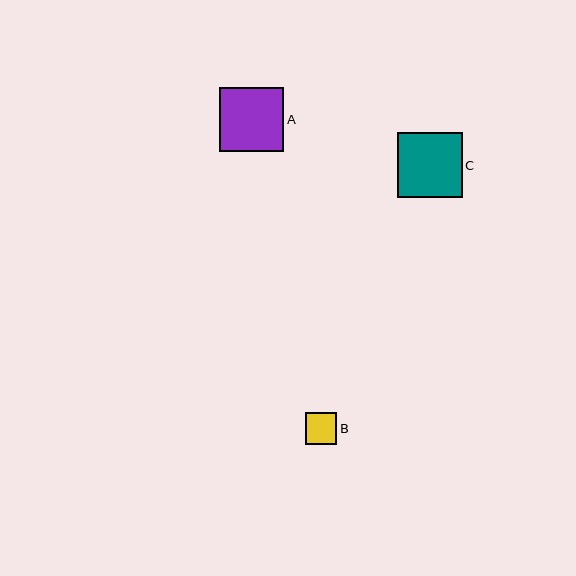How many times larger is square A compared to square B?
Square A is approximately 2.0 times the size of square B.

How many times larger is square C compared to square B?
Square C is approximately 2.1 times the size of square B.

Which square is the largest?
Square C is the largest with a size of approximately 65 pixels.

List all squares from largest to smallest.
From largest to smallest: C, A, B.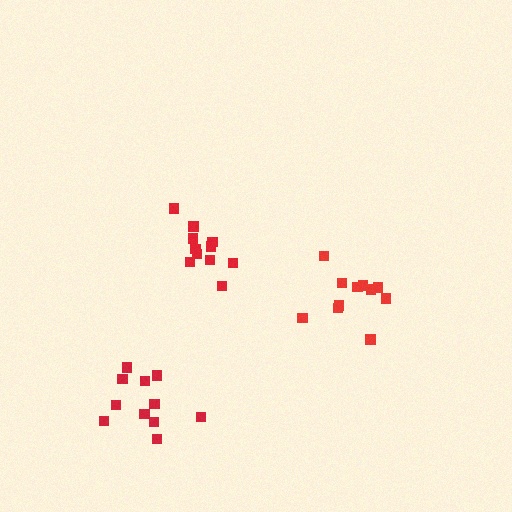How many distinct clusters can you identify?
There are 3 distinct clusters.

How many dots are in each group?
Group 1: 11 dots, Group 2: 11 dots, Group 3: 11 dots (33 total).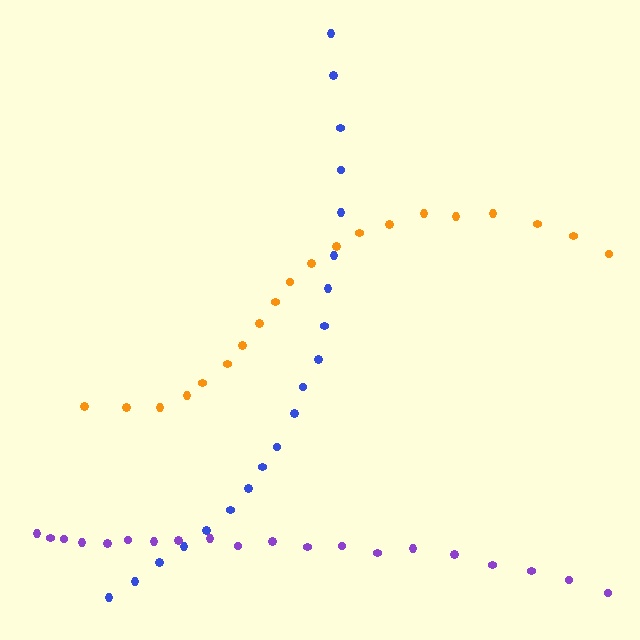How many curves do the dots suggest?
There are 3 distinct paths.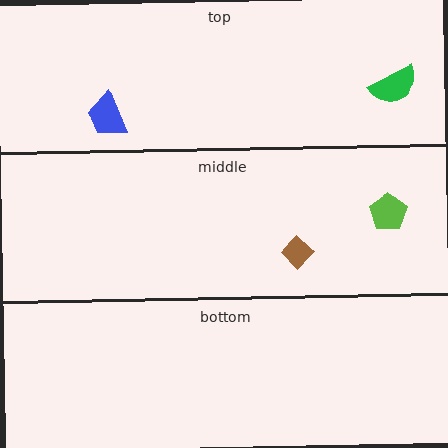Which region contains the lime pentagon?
The middle region.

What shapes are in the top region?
The blue trapezoid, the green semicircle.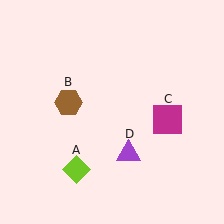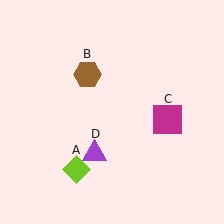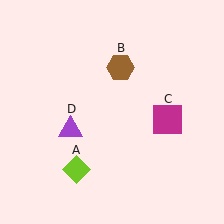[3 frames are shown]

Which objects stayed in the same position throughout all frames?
Lime diamond (object A) and magenta square (object C) remained stationary.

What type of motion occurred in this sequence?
The brown hexagon (object B), purple triangle (object D) rotated clockwise around the center of the scene.